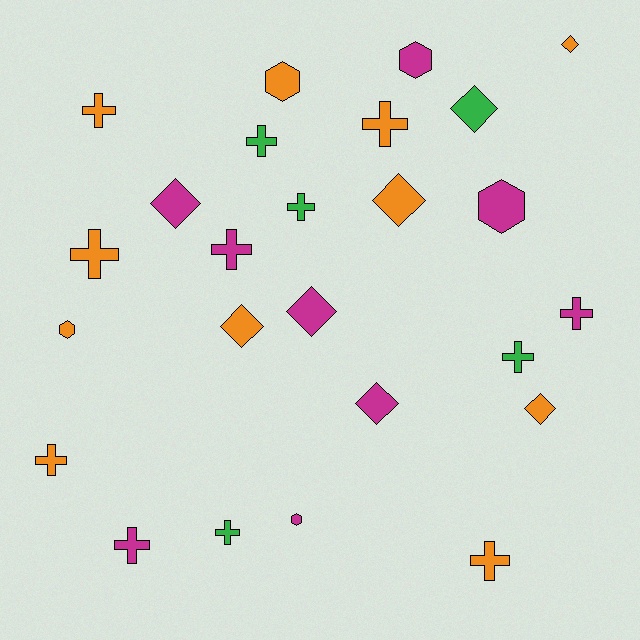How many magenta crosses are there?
There are 3 magenta crosses.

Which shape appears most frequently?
Cross, with 12 objects.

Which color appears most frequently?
Orange, with 11 objects.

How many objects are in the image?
There are 25 objects.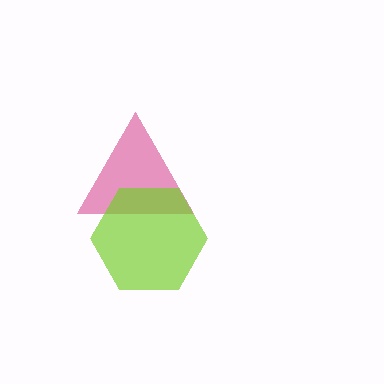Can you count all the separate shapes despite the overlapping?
Yes, there are 2 separate shapes.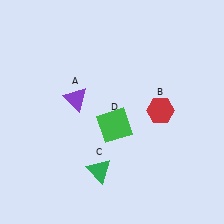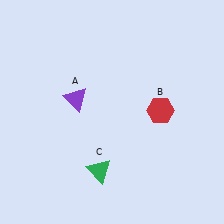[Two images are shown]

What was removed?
The green square (D) was removed in Image 2.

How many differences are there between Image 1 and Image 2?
There is 1 difference between the two images.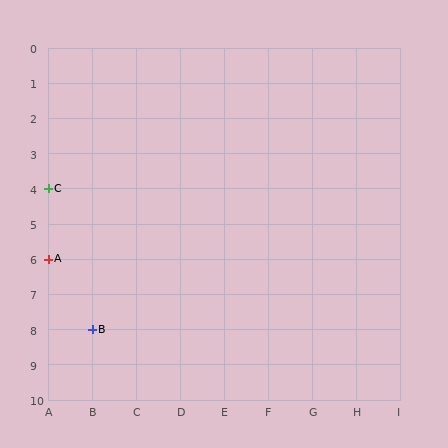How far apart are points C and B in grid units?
Points C and B are 1 column and 4 rows apart (about 4.1 grid units diagonally).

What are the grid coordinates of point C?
Point C is at grid coordinates (A, 4).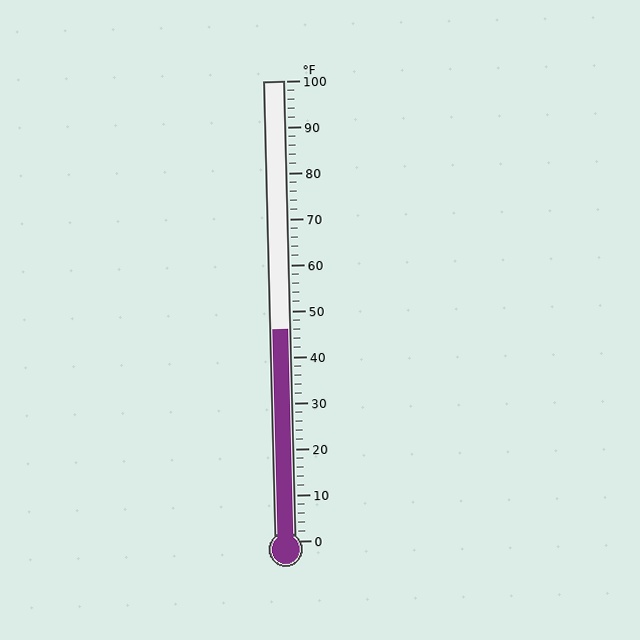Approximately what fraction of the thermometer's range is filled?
The thermometer is filled to approximately 45% of its range.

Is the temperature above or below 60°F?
The temperature is below 60°F.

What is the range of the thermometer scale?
The thermometer scale ranges from 0°F to 100°F.